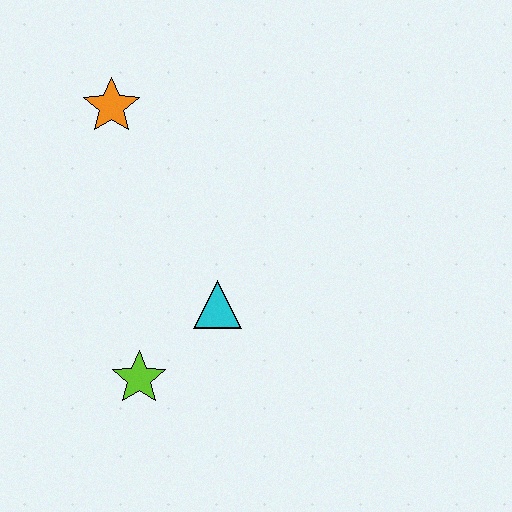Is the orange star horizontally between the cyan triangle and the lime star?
No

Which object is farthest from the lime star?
The orange star is farthest from the lime star.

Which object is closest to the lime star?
The cyan triangle is closest to the lime star.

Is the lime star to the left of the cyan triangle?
Yes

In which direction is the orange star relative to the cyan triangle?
The orange star is above the cyan triangle.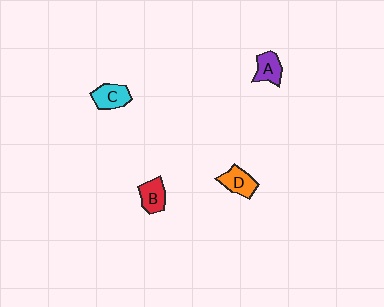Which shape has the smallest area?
Shape A (purple).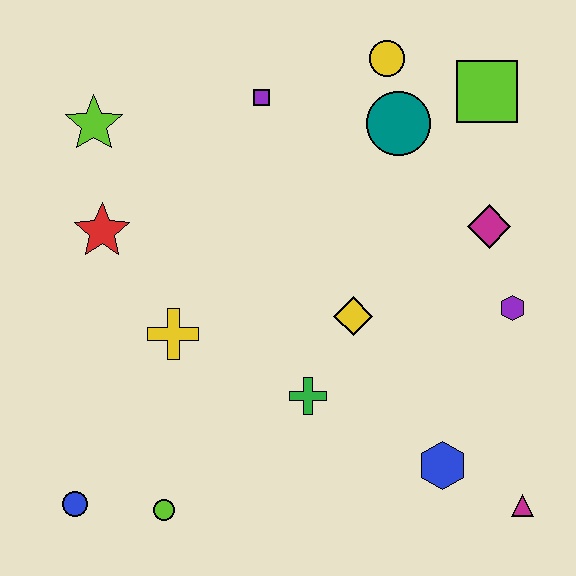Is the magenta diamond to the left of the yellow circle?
No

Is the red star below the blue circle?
No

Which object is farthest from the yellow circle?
The blue circle is farthest from the yellow circle.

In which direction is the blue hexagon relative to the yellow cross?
The blue hexagon is to the right of the yellow cross.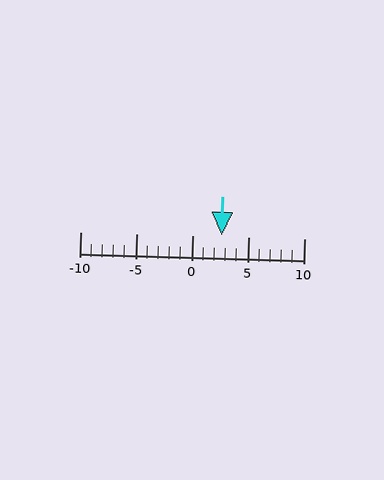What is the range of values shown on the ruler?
The ruler shows values from -10 to 10.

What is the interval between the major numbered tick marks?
The major tick marks are spaced 5 units apart.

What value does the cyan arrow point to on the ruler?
The cyan arrow points to approximately 3.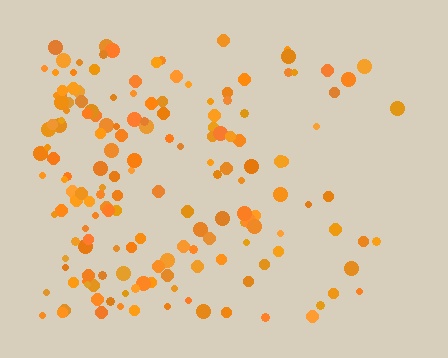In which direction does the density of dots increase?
From right to left, with the left side densest.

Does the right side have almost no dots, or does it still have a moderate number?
Still a moderate number, just noticeably fewer than the left.